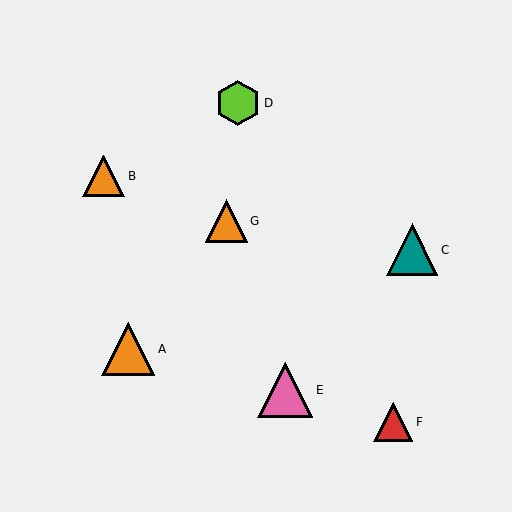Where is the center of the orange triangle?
The center of the orange triangle is at (128, 349).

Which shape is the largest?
The pink triangle (labeled E) is the largest.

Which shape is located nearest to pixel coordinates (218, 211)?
The orange triangle (labeled G) at (226, 221) is nearest to that location.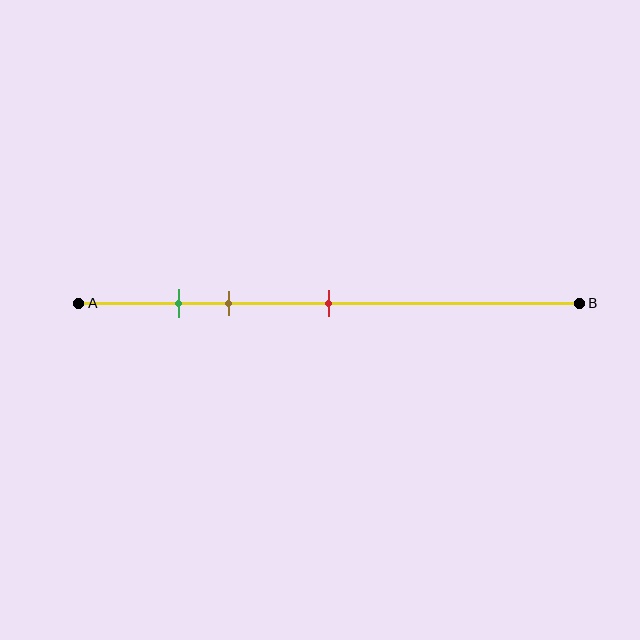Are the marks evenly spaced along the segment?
No, the marks are not evenly spaced.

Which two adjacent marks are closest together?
The green and brown marks are the closest adjacent pair.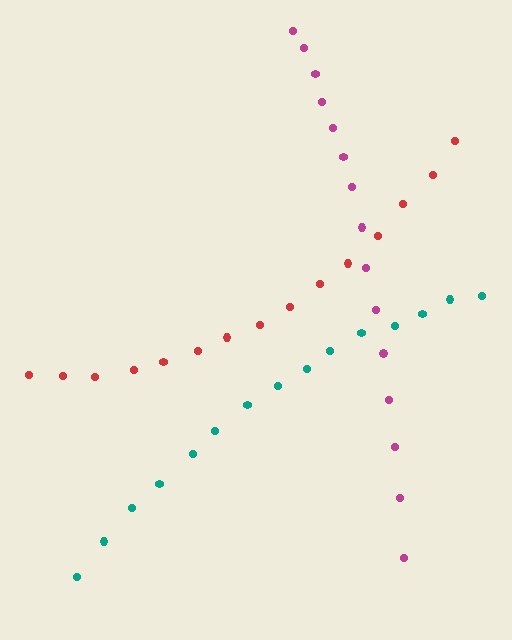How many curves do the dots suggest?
There are 3 distinct paths.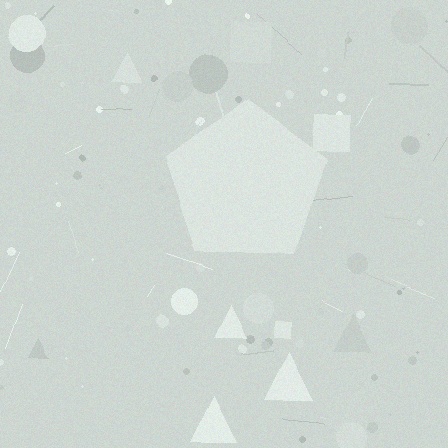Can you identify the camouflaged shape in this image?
The camouflaged shape is a pentagon.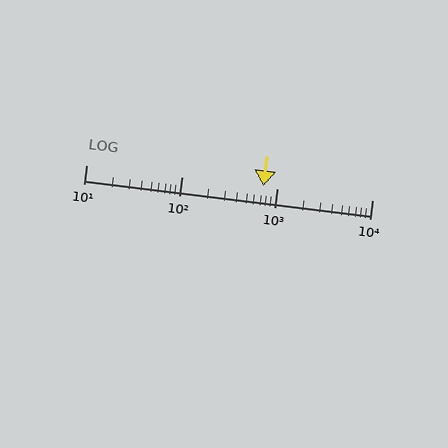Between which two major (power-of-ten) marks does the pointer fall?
The pointer is between 100 and 1000.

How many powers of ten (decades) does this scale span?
The scale spans 3 decades, from 10 to 10000.